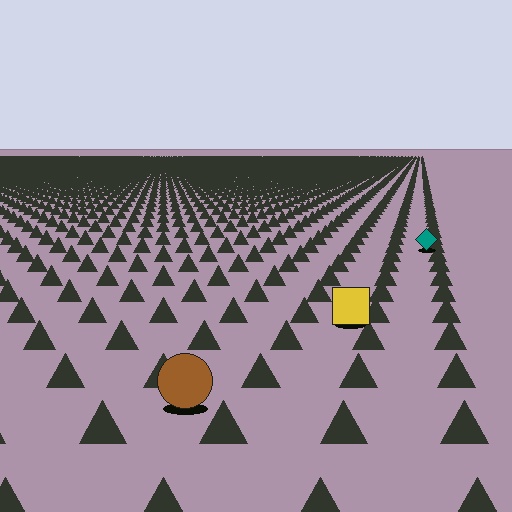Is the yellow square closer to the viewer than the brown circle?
No. The brown circle is closer — you can tell from the texture gradient: the ground texture is coarser near it.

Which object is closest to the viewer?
The brown circle is closest. The texture marks near it are larger and more spread out.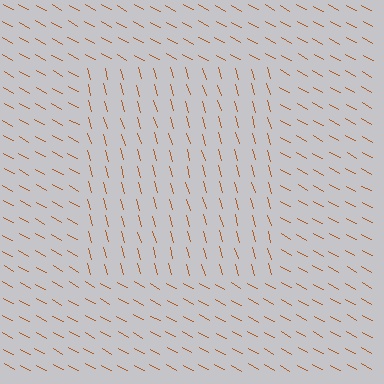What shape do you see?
I see a rectangle.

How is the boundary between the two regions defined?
The boundary is defined purely by a change in line orientation (approximately 45 degrees difference). All lines are the same color and thickness.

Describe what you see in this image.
The image is filled with small brown line segments. A rectangle region in the image has lines oriented differently from the surrounding lines, creating a visible texture boundary.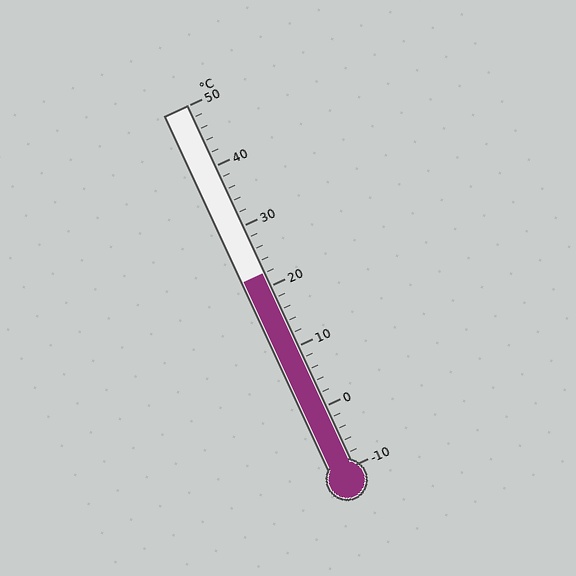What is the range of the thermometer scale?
The thermometer scale ranges from -10°C to 50°C.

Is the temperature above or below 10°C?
The temperature is above 10°C.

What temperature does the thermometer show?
The thermometer shows approximately 22°C.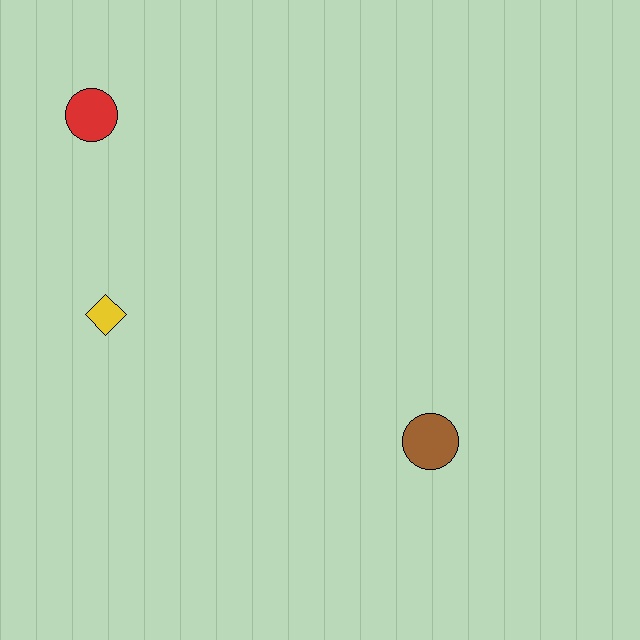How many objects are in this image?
There are 3 objects.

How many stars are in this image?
There are no stars.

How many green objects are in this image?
There are no green objects.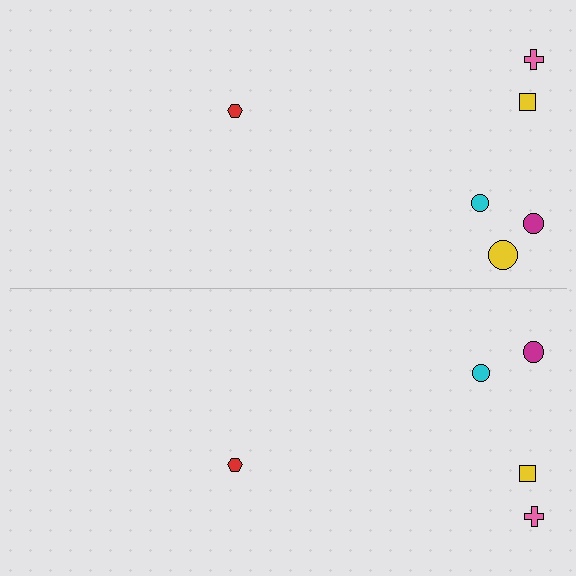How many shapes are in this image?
There are 11 shapes in this image.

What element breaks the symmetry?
A yellow circle is missing from the bottom side.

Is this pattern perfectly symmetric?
No, the pattern is not perfectly symmetric. A yellow circle is missing from the bottom side.